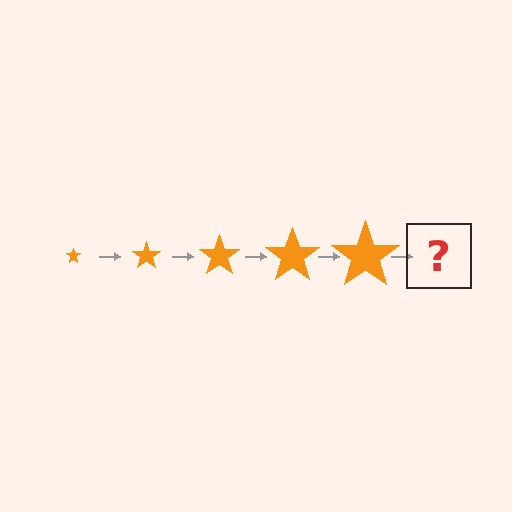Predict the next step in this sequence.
The next step is an orange star, larger than the previous one.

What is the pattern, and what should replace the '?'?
The pattern is that the star gets progressively larger each step. The '?' should be an orange star, larger than the previous one.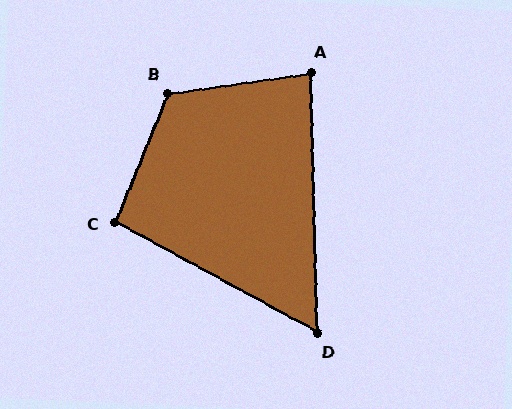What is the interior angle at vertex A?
Approximately 83 degrees (acute).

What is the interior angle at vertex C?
Approximately 97 degrees (obtuse).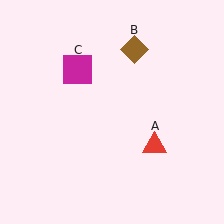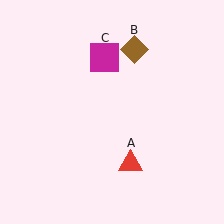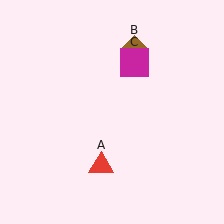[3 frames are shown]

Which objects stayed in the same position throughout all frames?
Brown diamond (object B) remained stationary.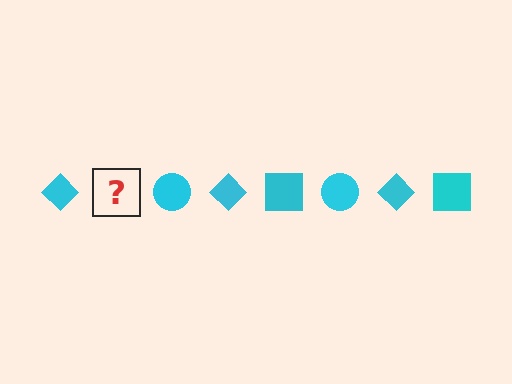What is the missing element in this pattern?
The missing element is a cyan square.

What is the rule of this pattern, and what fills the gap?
The rule is that the pattern cycles through diamond, square, circle shapes in cyan. The gap should be filled with a cyan square.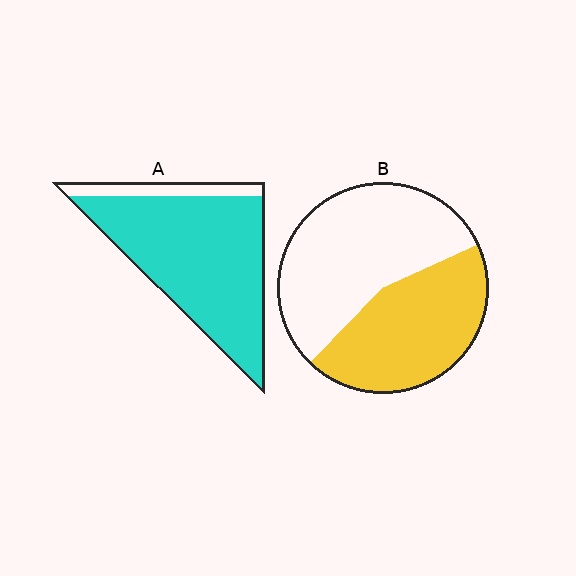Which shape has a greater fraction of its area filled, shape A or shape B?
Shape A.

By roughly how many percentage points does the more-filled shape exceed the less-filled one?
By roughly 45 percentage points (A over B).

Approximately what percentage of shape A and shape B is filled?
A is approximately 85% and B is approximately 45%.